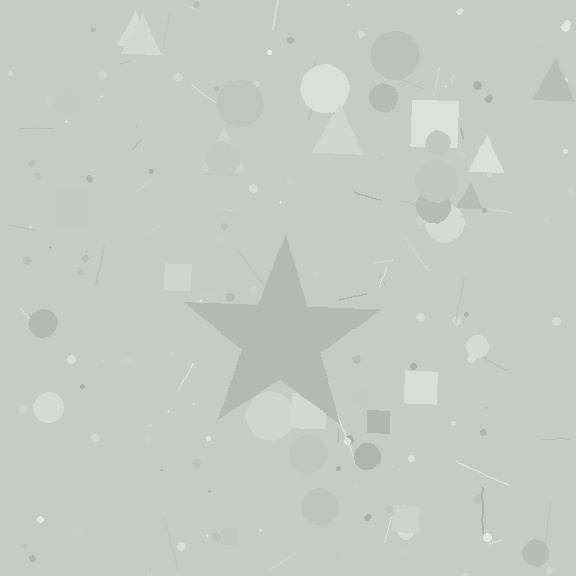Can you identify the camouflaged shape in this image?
The camouflaged shape is a star.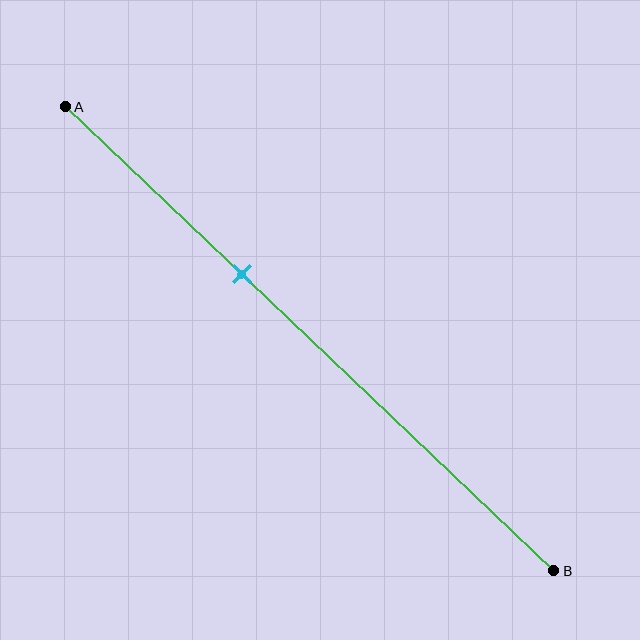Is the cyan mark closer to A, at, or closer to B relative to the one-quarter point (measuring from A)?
The cyan mark is closer to point B than the one-quarter point of segment AB.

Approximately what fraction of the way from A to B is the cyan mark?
The cyan mark is approximately 35% of the way from A to B.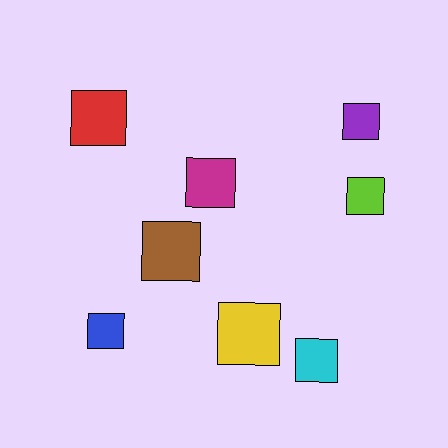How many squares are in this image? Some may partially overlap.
There are 8 squares.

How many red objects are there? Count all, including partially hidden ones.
There is 1 red object.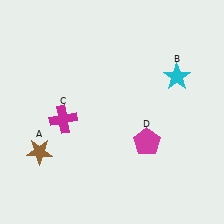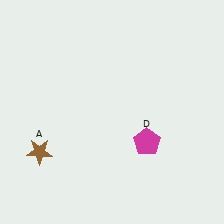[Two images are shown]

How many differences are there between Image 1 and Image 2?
There are 2 differences between the two images.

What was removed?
The cyan star (B), the magenta cross (C) were removed in Image 2.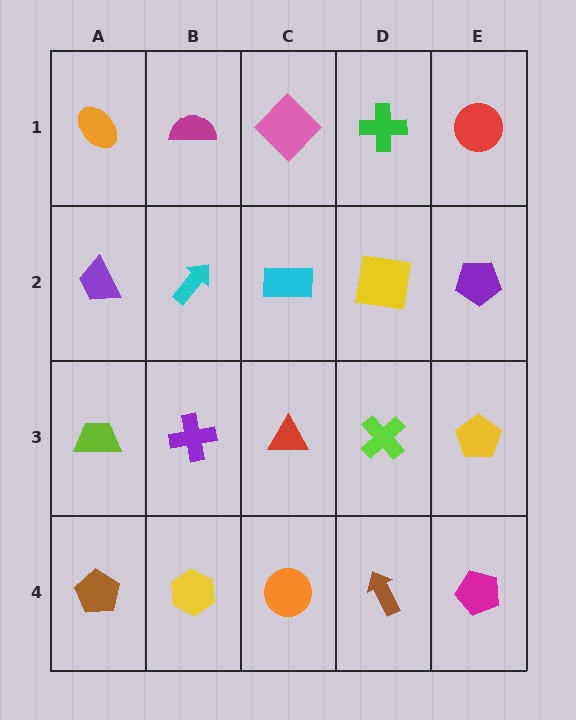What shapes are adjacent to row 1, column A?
A purple trapezoid (row 2, column A), a magenta semicircle (row 1, column B).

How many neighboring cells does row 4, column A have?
2.